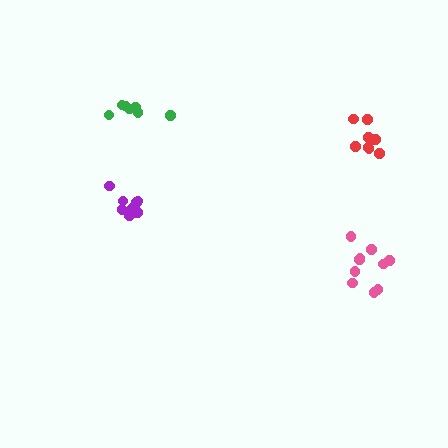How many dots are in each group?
Group 1: 10 dots, Group 2: 7 dots, Group 3: 9 dots, Group 4: 9 dots (35 total).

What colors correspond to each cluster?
The clusters are colored: pink, green, red, purple.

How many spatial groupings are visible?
There are 4 spatial groupings.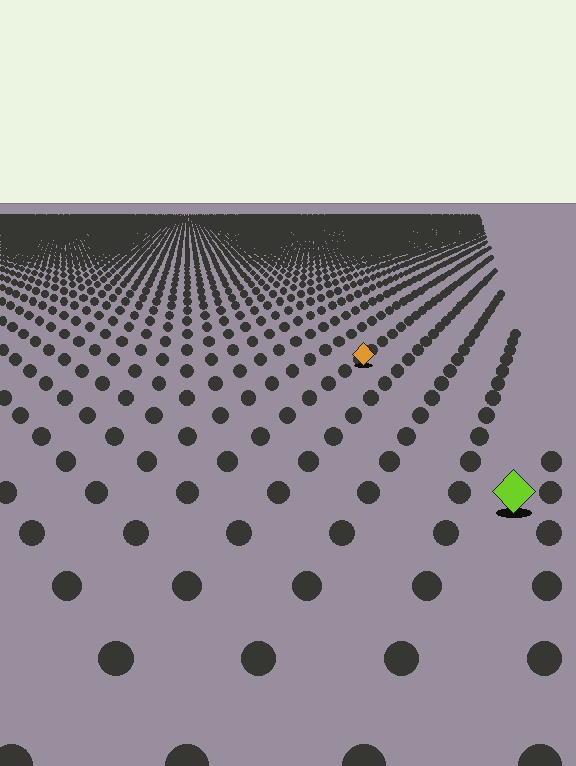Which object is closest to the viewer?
The lime diamond is closest. The texture marks near it are larger and more spread out.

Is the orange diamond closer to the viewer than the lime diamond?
No. The lime diamond is closer — you can tell from the texture gradient: the ground texture is coarser near it.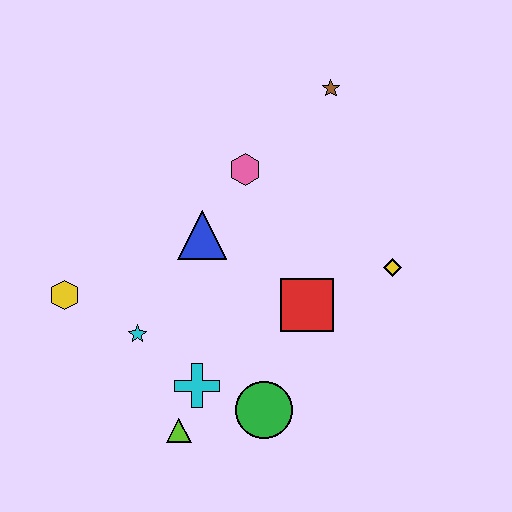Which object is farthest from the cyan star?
The brown star is farthest from the cyan star.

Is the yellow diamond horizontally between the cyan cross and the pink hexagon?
No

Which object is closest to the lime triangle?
The cyan cross is closest to the lime triangle.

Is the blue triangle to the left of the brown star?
Yes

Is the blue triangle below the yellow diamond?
No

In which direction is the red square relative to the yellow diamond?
The red square is to the left of the yellow diamond.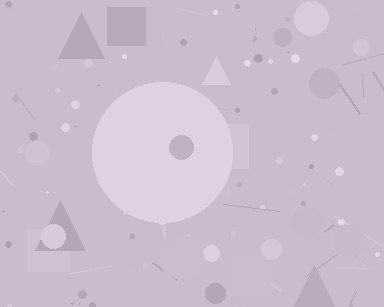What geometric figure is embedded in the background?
A circle is embedded in the background.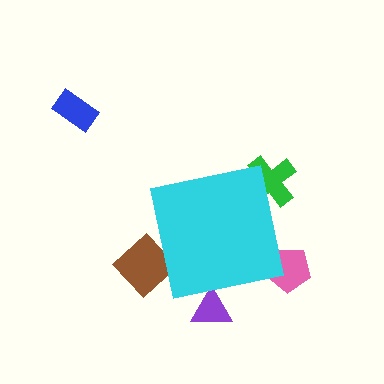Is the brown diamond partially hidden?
Yes, the brown diamond is partially hidden behind the cyan square.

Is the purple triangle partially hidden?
Yes, the purple triangle is partially hidden behind the cyan square.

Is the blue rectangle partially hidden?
No, the blue rectangle is fully visible.